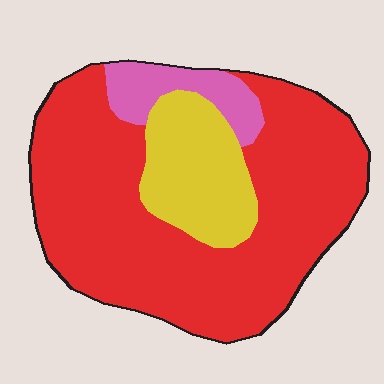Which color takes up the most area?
Red, at roughly 70%.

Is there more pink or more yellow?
Yellow.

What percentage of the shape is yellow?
Yellow covers roughly 20% of the shape.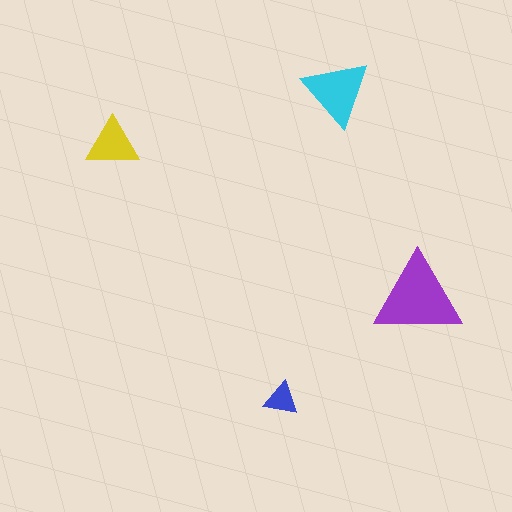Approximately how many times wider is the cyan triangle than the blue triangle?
About 2 times wider.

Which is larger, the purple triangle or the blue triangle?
The purple one.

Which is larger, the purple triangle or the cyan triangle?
The purple one.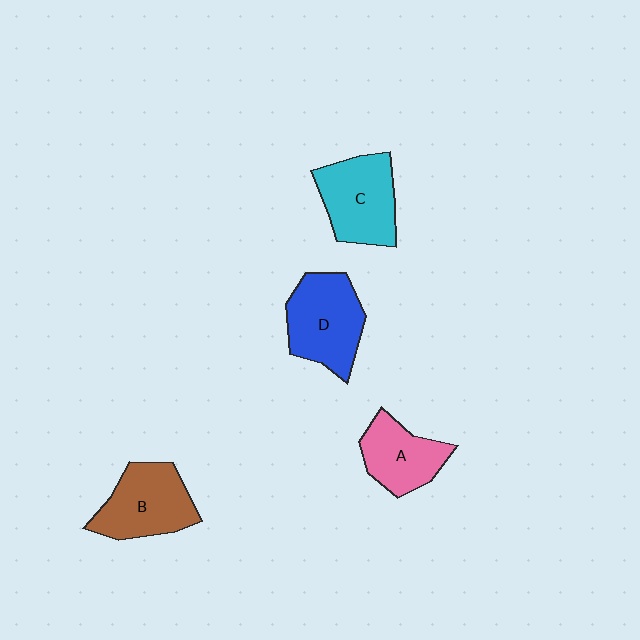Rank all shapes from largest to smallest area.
From largest to smallest: D (blue), C (cyan), B (brown), A (pink).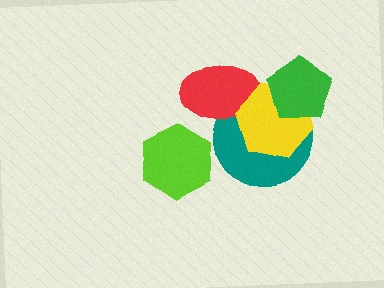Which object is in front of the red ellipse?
The yellow hexagon is in front of the red ellipse.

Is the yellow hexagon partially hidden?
Yes, it is partially covered by another shape.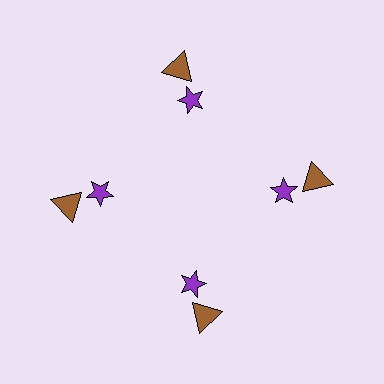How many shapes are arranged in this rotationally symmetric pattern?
There are 8 shapes, arranged in 4 groups of 2.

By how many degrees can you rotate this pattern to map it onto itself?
The pattern maps onto itself every 90 degrees of rotation.